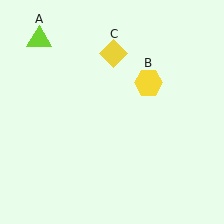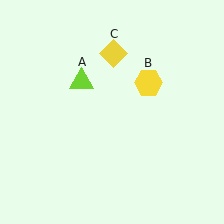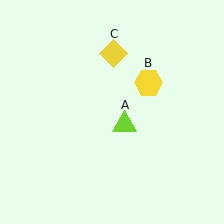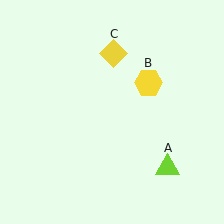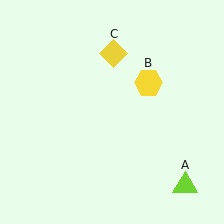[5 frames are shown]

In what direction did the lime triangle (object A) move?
The lime triangle (object A) moved down and to the right.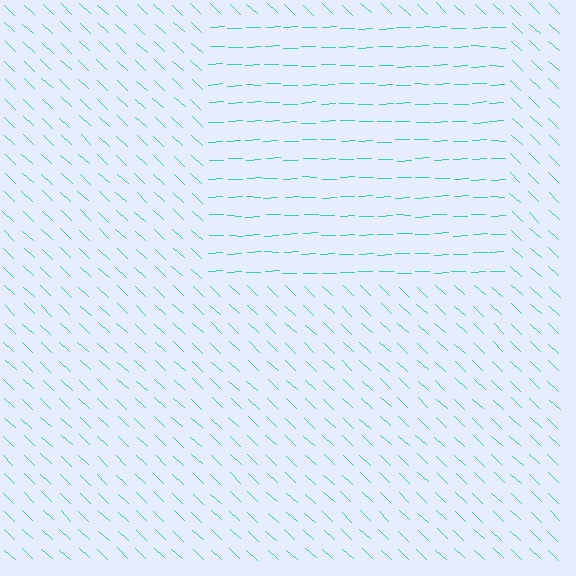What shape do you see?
I see a rectangle.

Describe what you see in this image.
The image is filled with small cyan line segments. A rectangle region in the image has lines oriented differently from the surrounding lines, creating a visible texture boundary.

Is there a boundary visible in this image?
Yes, there is a texture boundary formed by a change in line orientation.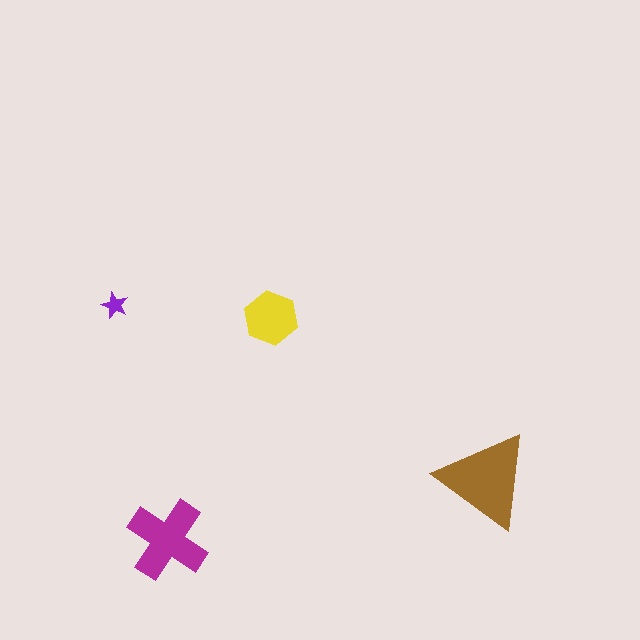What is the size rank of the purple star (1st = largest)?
4th.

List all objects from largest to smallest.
The brown triangle, the magenta cross, the yellow hexagon, the purple star.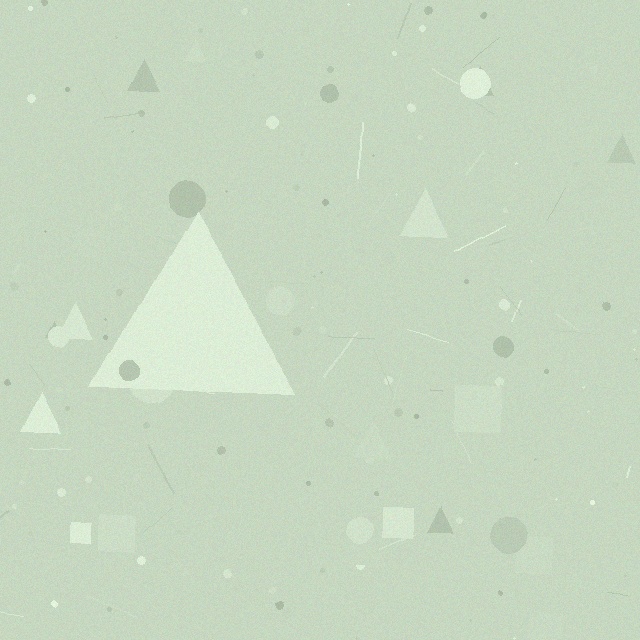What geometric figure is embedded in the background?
A triangle is embedded in the background.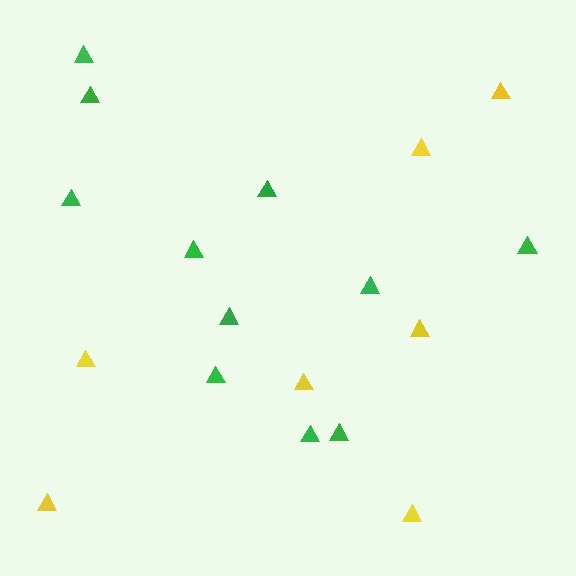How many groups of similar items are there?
There are 2 groups: one group of yellow triangles (7) and one group of green triangles (11).